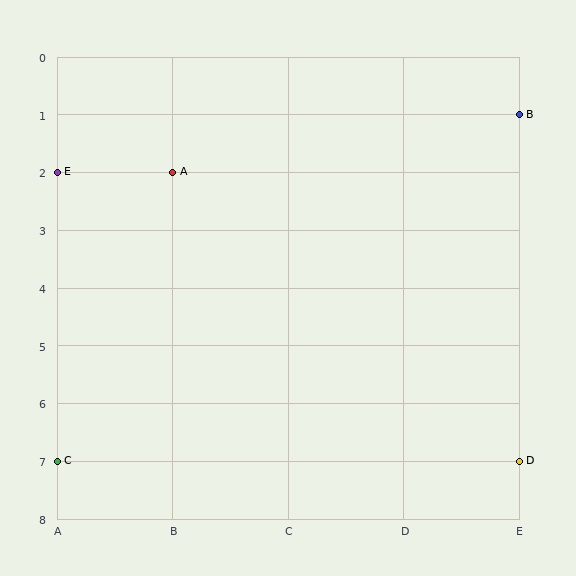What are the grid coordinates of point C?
Point C is at grid coordinates (A, 7).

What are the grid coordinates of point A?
Point A is at grid coordinates (B, 2).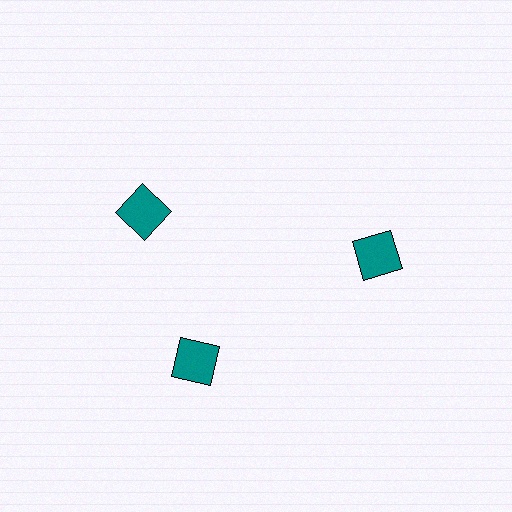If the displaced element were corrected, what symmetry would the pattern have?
It would have 3-fold rotational symmetry — the pattern would map onto itself every 120 degrees.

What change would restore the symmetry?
The symmetry would be restored by rotating it back into even spacing with its neighbors so that all 3 squares sit at equal angles and equal distance from the center.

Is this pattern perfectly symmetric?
No. The 3 teal squares are arranged in a ring, but one element near the 11 o'clock position is rotated out of alignment along the ring, breaking the 3-fold rotational symmetry.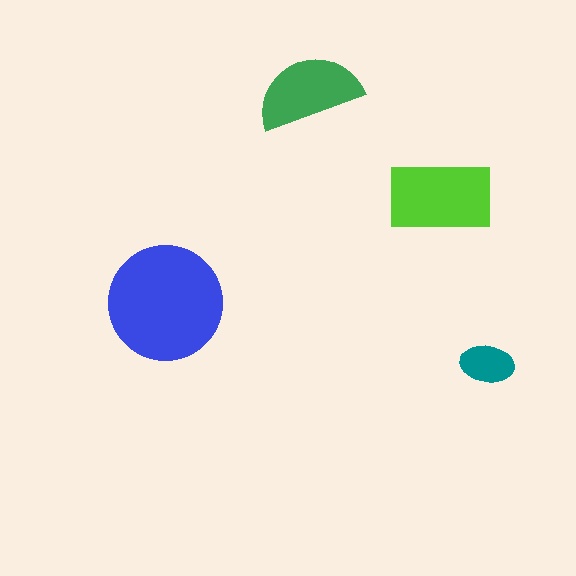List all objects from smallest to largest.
The teal ellipse, the green semicircle, the lime rectangle, the blue circle.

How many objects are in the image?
There are 4 objects in the image.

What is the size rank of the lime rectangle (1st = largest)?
2nd.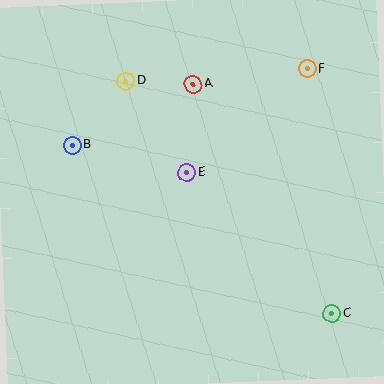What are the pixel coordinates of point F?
Point F is at (307, 69).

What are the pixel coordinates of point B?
Point B is at (72, 145).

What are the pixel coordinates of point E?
Point E is at (187, 173).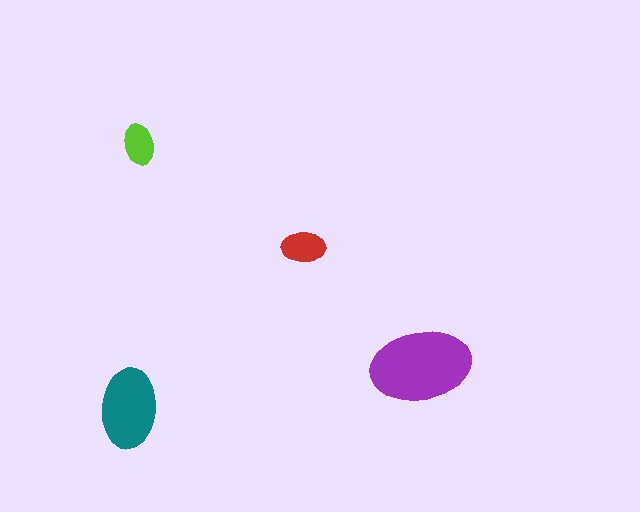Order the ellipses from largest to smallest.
the purple one, the teal one, the red one, the lime one.